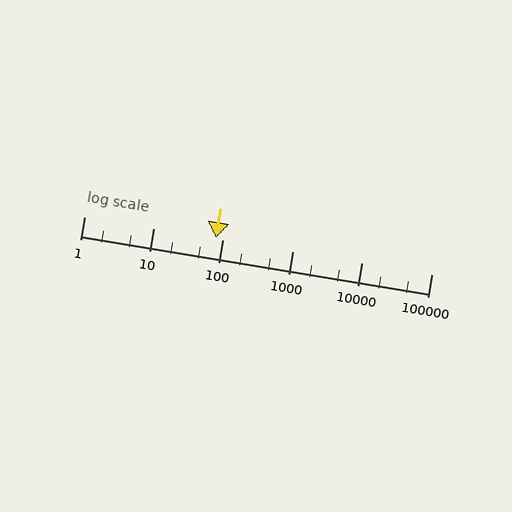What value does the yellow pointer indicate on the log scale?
The pointer indicates approximately 78.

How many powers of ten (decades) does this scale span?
The scale spans 5 decades, from 1 to 100000.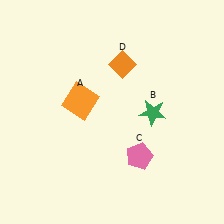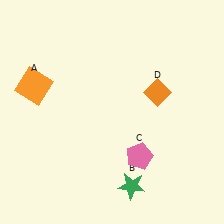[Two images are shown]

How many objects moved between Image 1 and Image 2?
3 objects moved between the two images.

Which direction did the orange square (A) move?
The orange square (A) moved left.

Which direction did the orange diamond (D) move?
The orange diamond (D) moved right.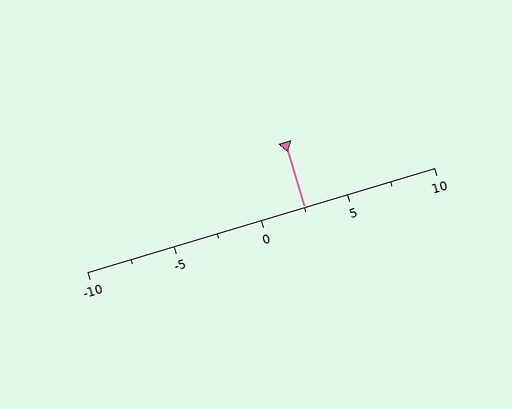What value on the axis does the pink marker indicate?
The marker indicates approximately 2.5.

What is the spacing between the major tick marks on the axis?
The major ticks are spaced 5 apart.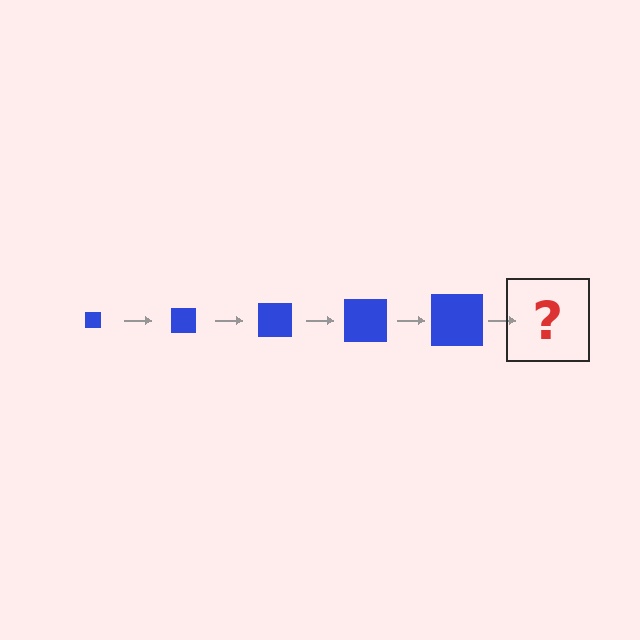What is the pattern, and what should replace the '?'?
The pattern is that the square gets progressively larger each step. The '?' should be a blue square, larger than the previous one.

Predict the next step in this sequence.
The next step is a blue square, larger than the previous one.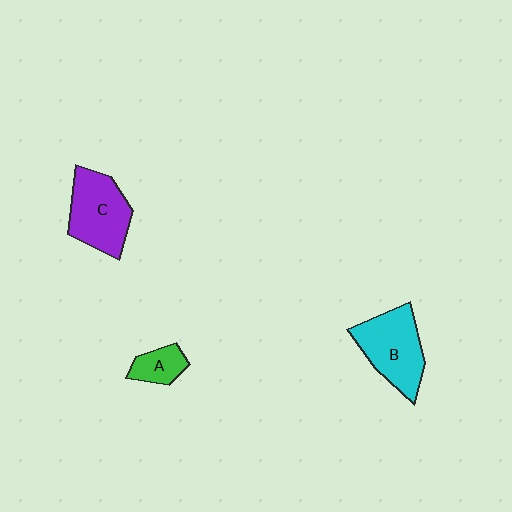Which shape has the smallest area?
Shape A (green).